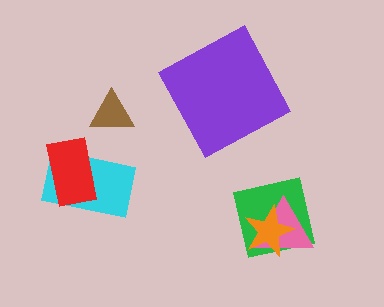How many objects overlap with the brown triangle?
0 objects overlap with the brown triangle.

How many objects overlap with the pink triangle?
2 objects overlap with the pink triangle.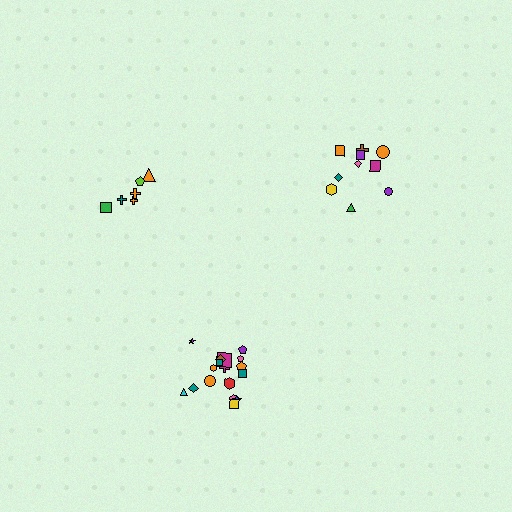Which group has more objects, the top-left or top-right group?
The top-right group.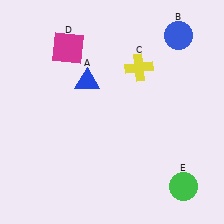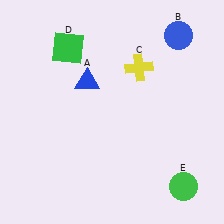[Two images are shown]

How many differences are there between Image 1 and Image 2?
There is 1 difference between the two images.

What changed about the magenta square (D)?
In Image 1, D is magenta. In Image 2, it changed to green.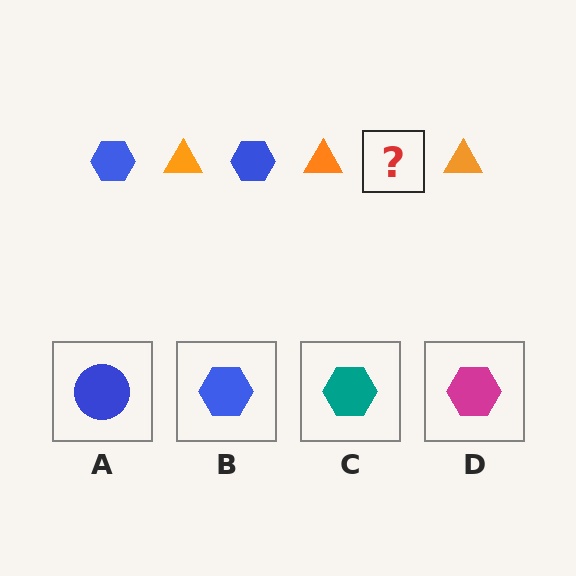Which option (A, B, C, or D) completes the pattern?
B.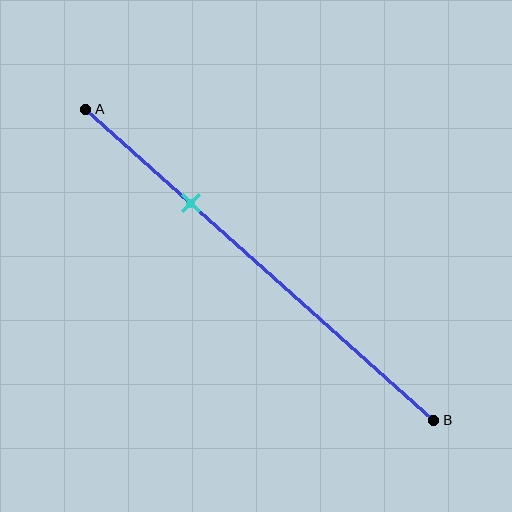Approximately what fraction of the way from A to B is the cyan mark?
The cyan mark is approximately 30% of the way from A to B.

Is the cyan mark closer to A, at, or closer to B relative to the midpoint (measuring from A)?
The cyan mark is closer to point A than the midpoint of segment AB.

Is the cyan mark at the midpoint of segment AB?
No, the mark is at about 30% from A, not at the 50% midpoint.